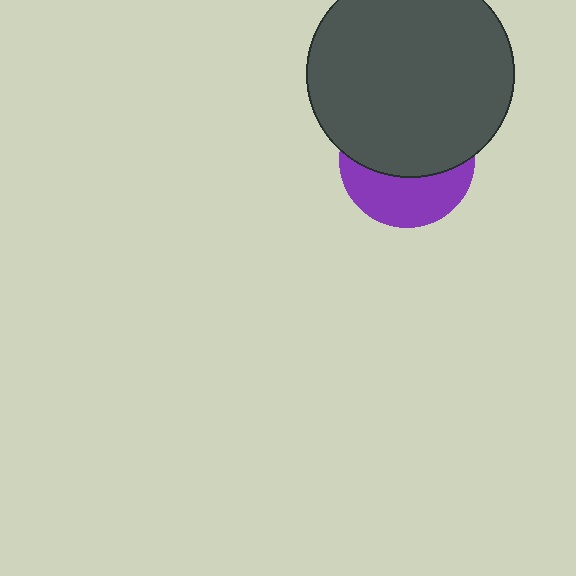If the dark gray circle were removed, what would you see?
You would see the complete purple circle.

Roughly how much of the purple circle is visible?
A small part of it is visible (roughly 41%).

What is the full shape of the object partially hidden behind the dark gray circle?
The partially hidden object is a purple circle.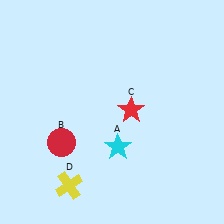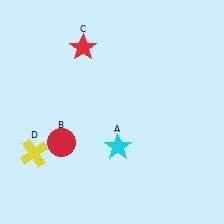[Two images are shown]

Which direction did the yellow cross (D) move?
The yellow cross (D) moved left.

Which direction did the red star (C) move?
The red star (C) moved up.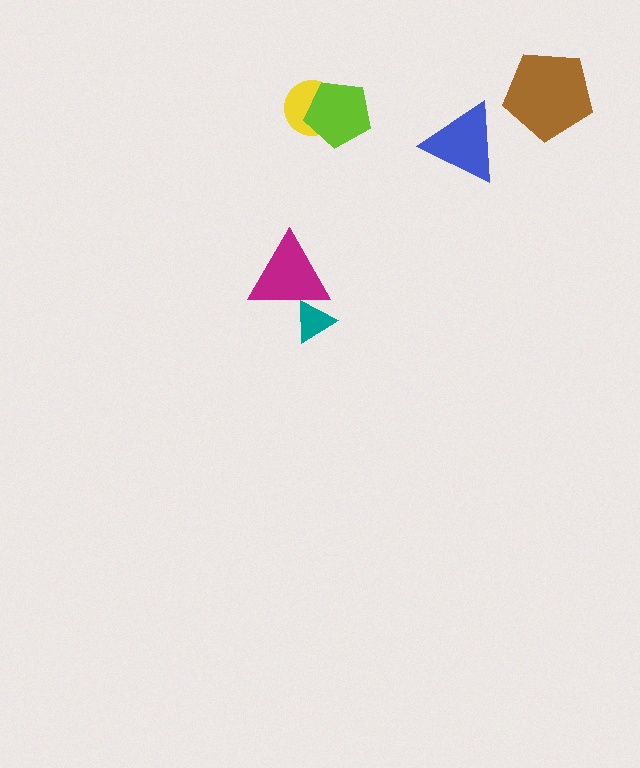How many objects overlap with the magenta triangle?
1 object overlaps with the magenta triangle.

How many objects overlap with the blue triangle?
0 objects overlap with the blue triangle.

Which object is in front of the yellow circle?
The lime pentagon is in front of the yellow circle.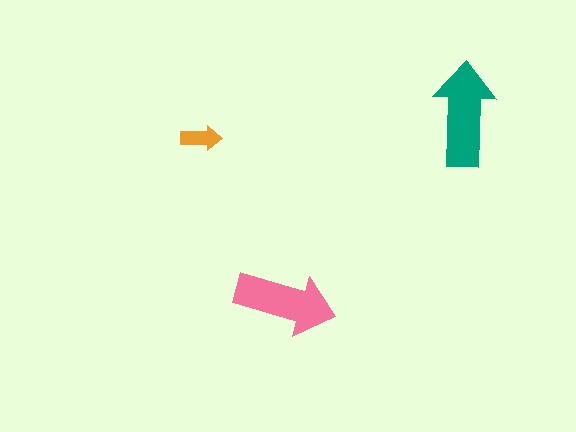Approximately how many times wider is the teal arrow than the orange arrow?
About 2.5 times wider.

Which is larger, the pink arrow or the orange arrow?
The pink one.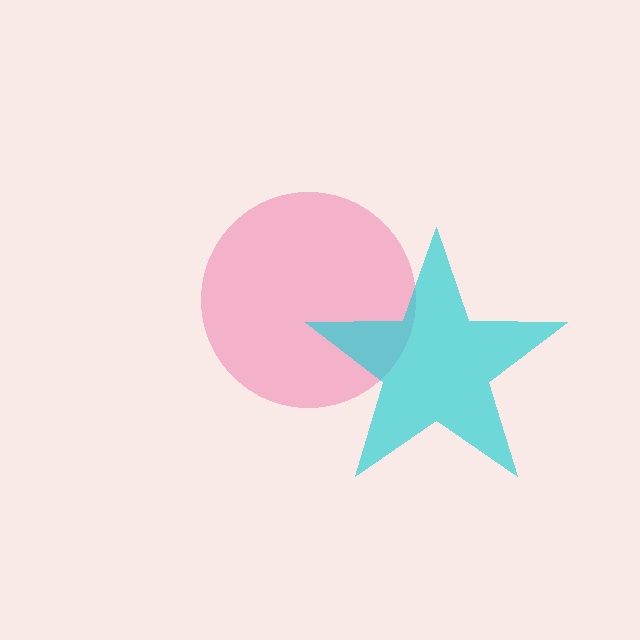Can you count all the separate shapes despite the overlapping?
Yes, there are 2 separate shapes.